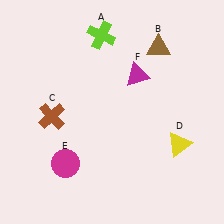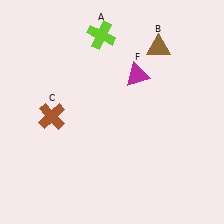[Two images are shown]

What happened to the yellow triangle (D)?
The yellow triangle (D) was removed in Image 2. It was in the bottom-right area of Image 1.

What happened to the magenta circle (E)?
The magenta circle (E) was removed in Image 2. It was in the bottom-left area of Image 1.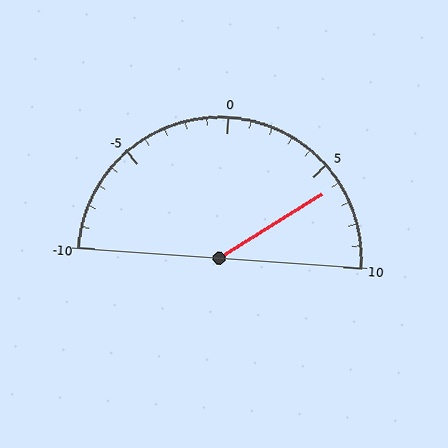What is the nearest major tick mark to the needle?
The nearest major tick mark is 5.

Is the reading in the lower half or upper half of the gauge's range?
The reading is in the upper half of the range (-10 to 10).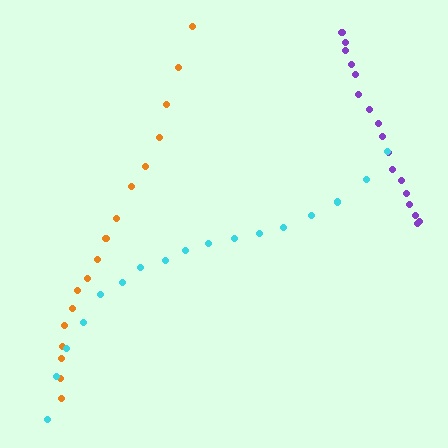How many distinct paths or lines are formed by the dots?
There are 3 distinct paths.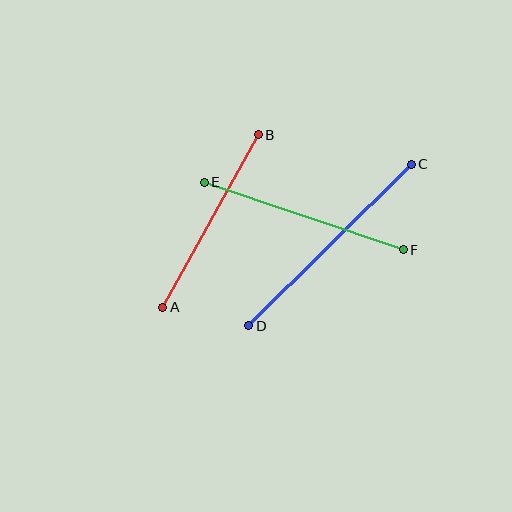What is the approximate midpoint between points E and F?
The midpoint is at approximately (304, 216) pixels.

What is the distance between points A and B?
The distance is approximately 197 pixels.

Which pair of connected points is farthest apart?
Points C and D are farthest apart.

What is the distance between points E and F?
The distance is approximately 210 pixels.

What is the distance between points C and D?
The distance is approximately 230 pixels.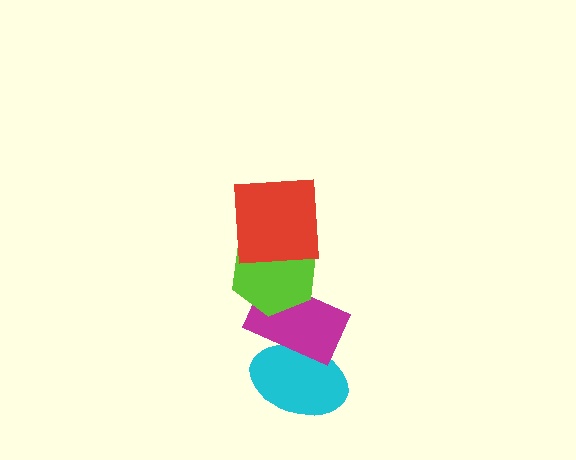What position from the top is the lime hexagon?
The lime hexagon is 2nd from the top.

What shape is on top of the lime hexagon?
The red square is on top of the lime hexagon.